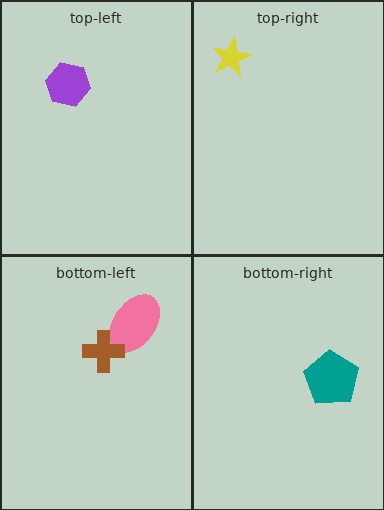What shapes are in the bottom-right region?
The teal pentagon.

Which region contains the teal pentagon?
The bottom-right region.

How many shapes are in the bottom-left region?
2.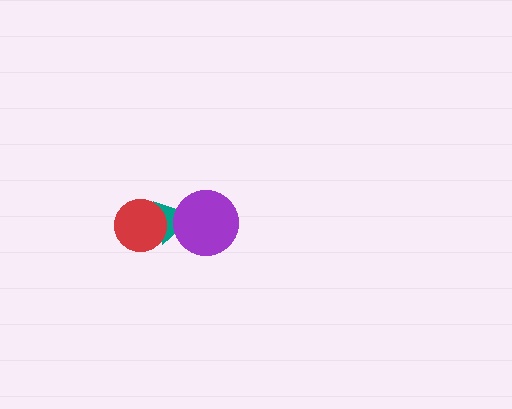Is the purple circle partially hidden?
No, no other shape covers it.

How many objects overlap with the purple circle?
1 object overlaps with the purple circle.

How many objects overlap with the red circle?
1 object overlaps with the red circle.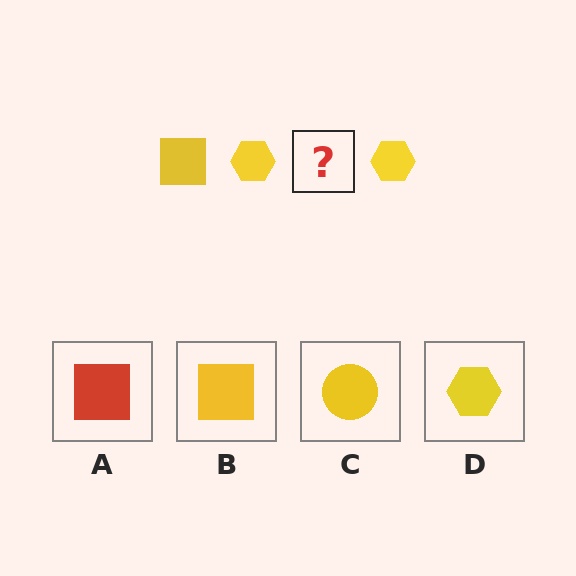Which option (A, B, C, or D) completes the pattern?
B.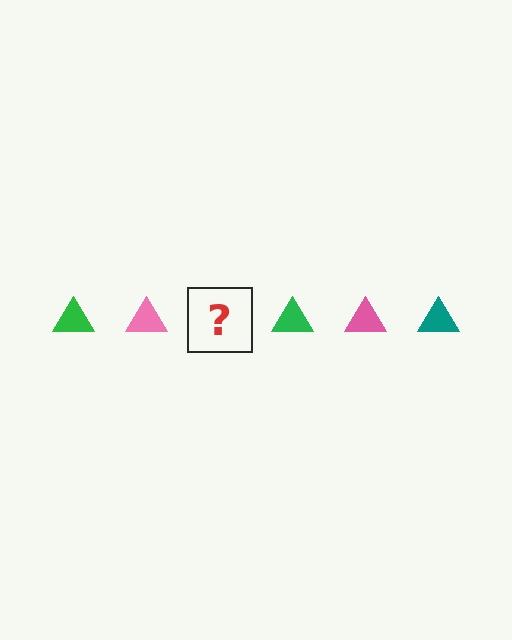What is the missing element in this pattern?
The missing element is a teal triangle.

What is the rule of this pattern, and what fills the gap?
The rule is that the pattern cycles through green, pink, teal triangles. The gap should be filled with a teal triangle.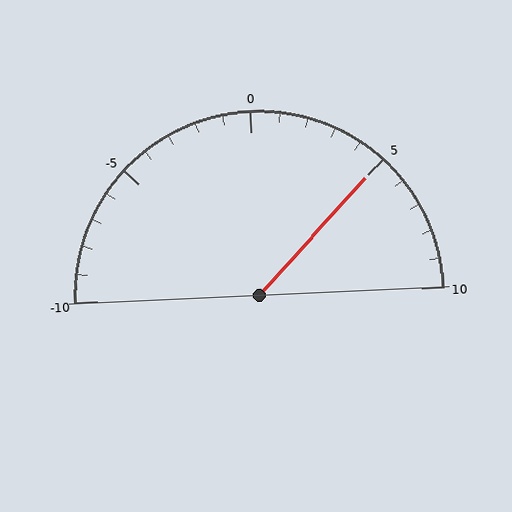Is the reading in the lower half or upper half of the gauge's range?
The reading is in the upper half of the range (-10 to 10).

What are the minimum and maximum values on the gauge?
The gauge ranges from -10 to 10.